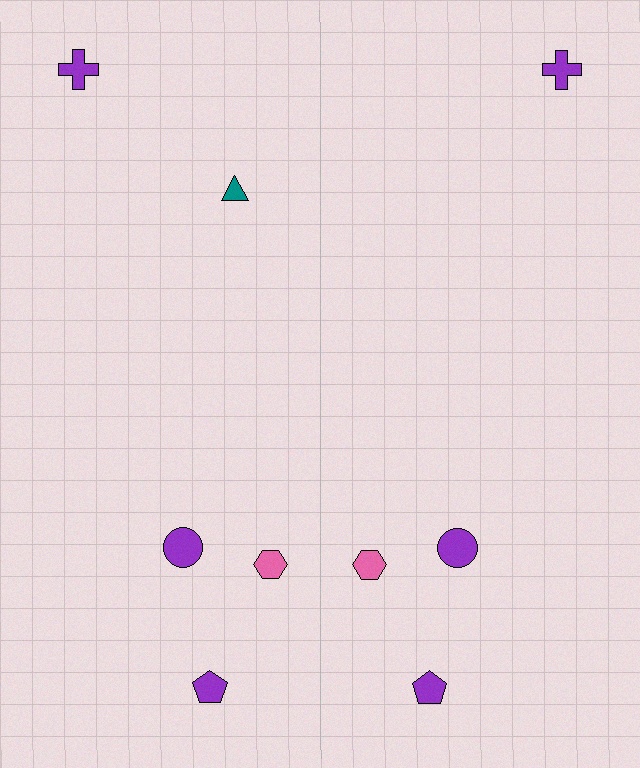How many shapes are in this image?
There are 9 shapes in this image.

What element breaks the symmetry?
A teal triangle is missing from the right side.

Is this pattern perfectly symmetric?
No, the pattern is not perfectly symmetric. A teal triangle is missing from the right side.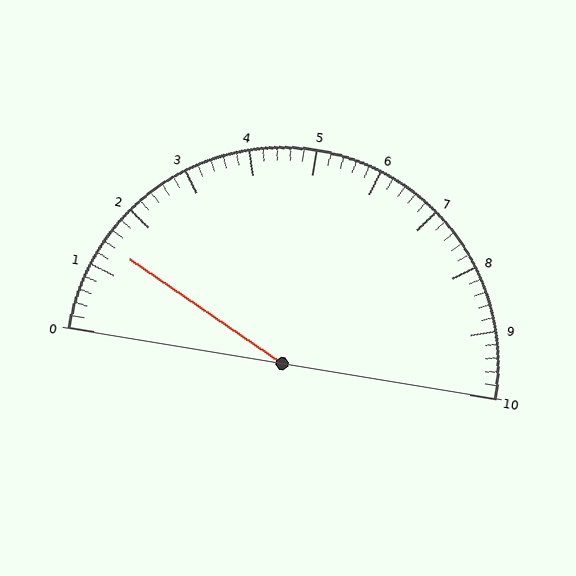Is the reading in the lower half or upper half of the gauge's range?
The reading is in the lower half of the range (0 to 10).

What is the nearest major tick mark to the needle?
The nearest major tick mark is 1.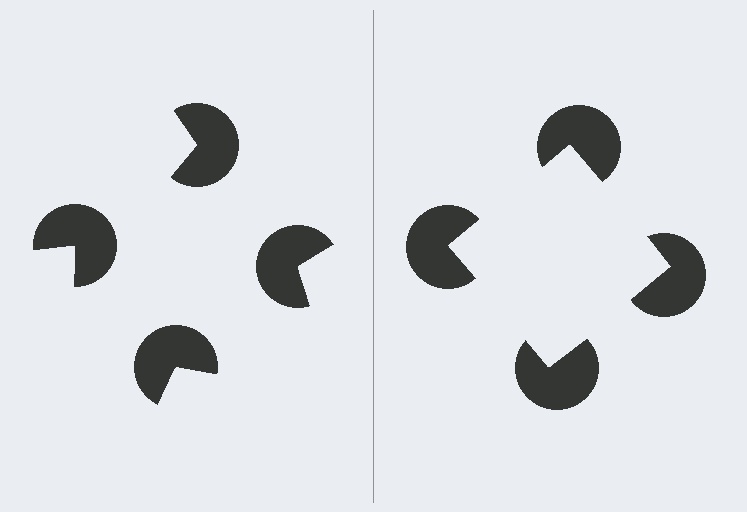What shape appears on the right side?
An illusory square.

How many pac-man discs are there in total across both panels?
8 — 4 on each side.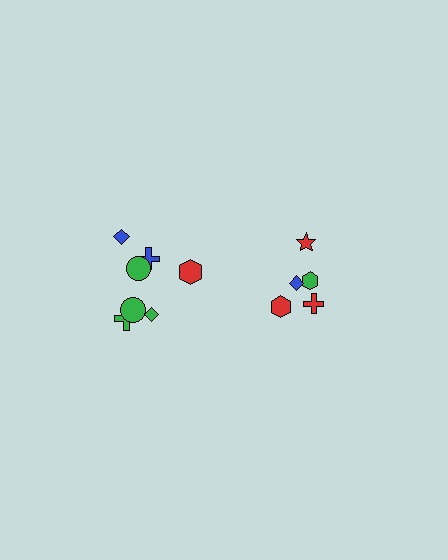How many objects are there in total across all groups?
There are 12 objects.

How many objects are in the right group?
There are 5 objects.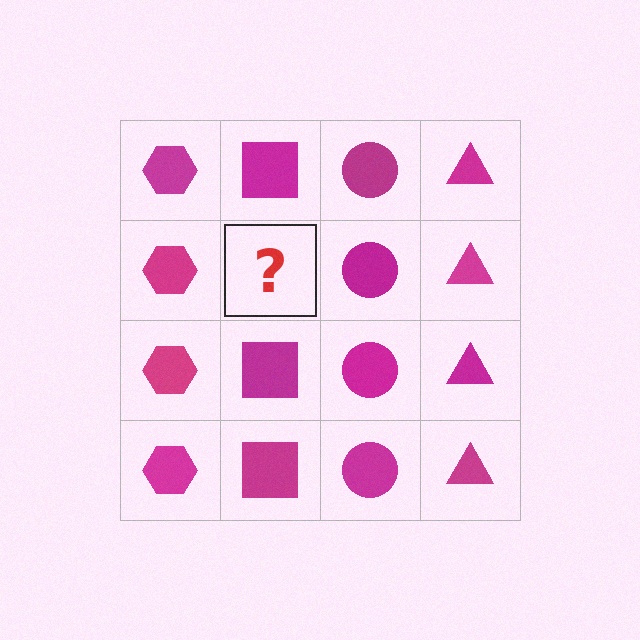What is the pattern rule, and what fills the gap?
The rule is that each column has a consistent shape. The gap should be filled with a magenta square.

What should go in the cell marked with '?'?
The missing cell should contain a magenta square.